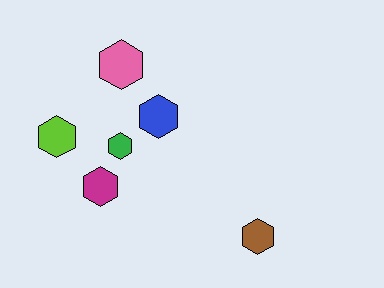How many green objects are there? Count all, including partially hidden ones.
There is 1 green object.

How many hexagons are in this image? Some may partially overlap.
There are 6 hexagons.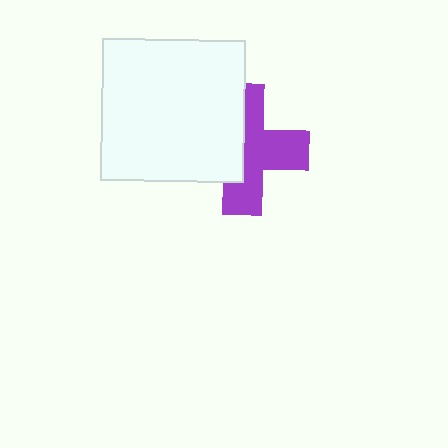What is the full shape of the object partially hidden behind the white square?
The partially hidden object is a purple cross.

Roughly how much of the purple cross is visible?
About half of it is visible (roughly 55%).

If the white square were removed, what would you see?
You would see the complete purple cross.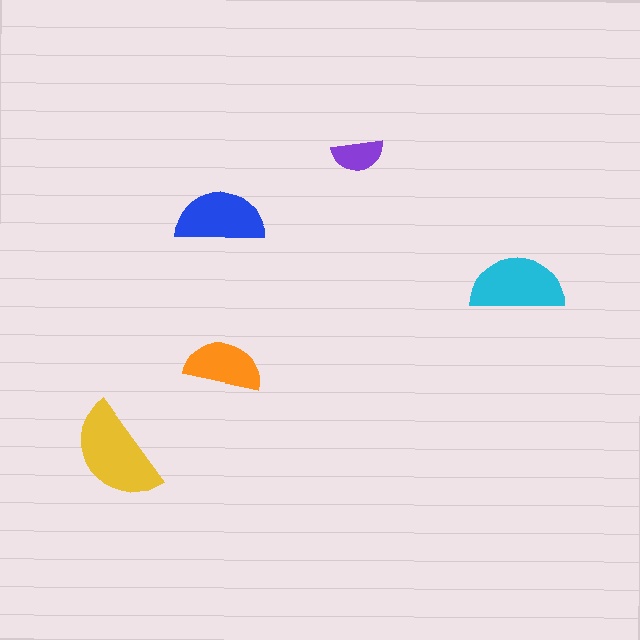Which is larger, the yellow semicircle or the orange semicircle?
The yellow one.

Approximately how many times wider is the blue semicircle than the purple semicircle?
About 1.5 times wider.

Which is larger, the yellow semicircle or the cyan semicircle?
The yellow one.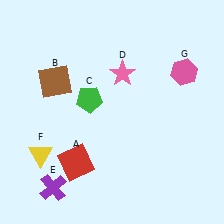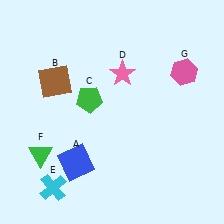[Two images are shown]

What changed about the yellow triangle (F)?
In Image 1, F is yellow. In Image 2, it changed to green.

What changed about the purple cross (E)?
In Image 1, E is purple. In Image 2, it changed to cyan.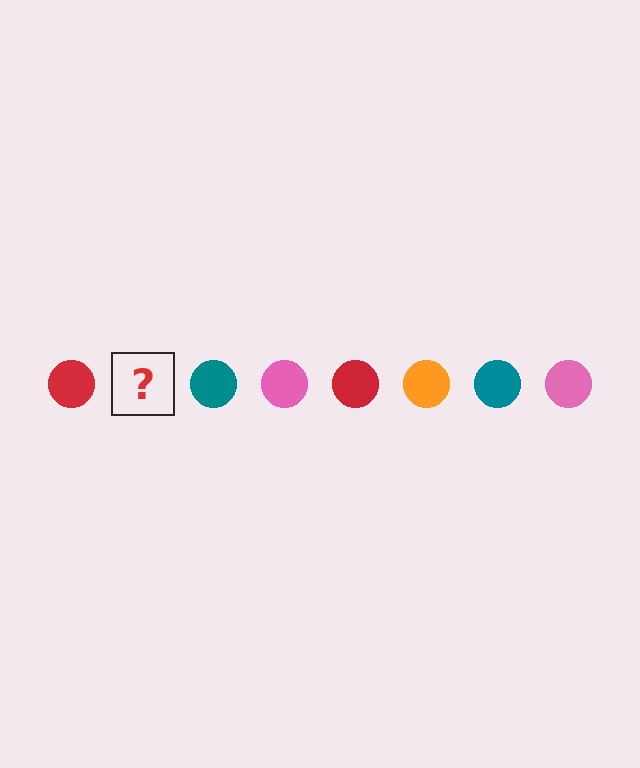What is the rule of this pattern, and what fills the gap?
The rule is that the pattern cycles through red, orange, teal, pink circles. The gap should be filled with an orange circle.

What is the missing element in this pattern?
The missing element is an orange circle.